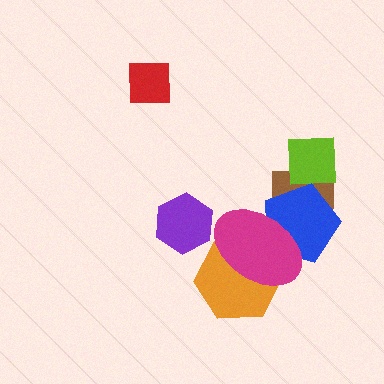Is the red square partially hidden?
No, no other shape covers it.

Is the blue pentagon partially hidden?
Yes, it is partially covered by another shape.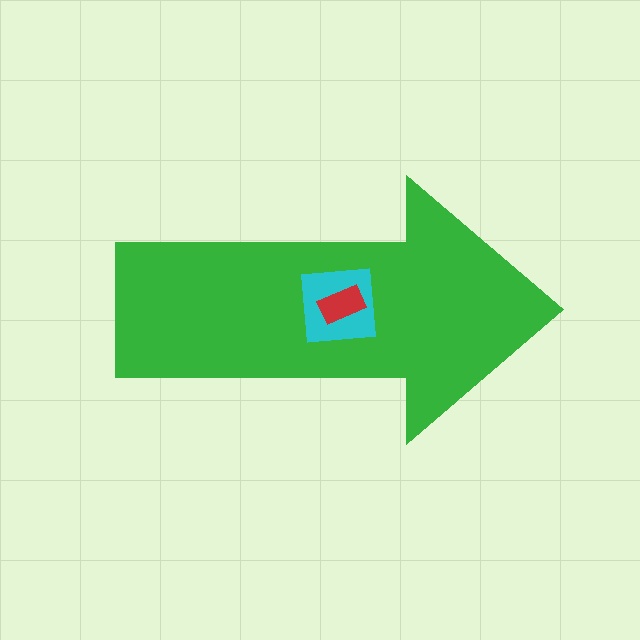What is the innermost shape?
The red rectangle.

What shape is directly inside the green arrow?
The cyan square.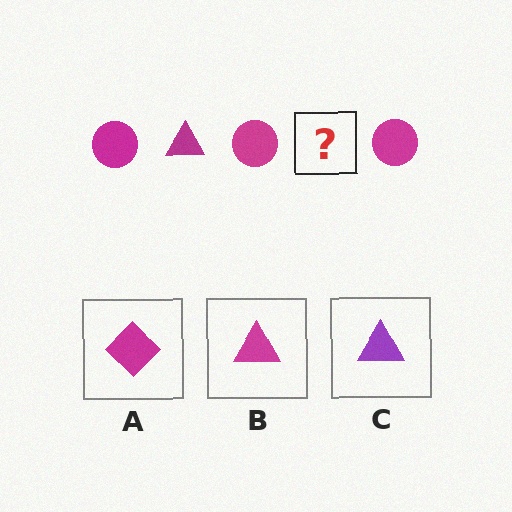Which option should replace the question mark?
Option B.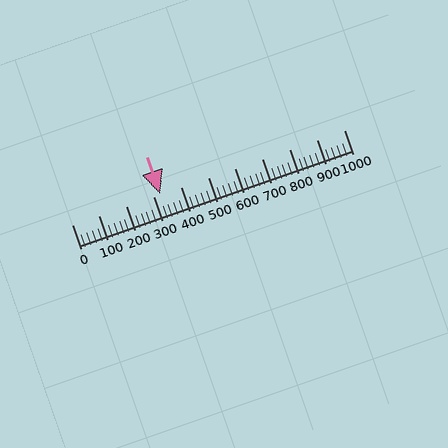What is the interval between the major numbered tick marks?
The major tick marks are spaced 100 units apart.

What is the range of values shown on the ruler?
The ruler shows values from 0 to 1000.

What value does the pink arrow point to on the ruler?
The pink arrow points to approximately 324.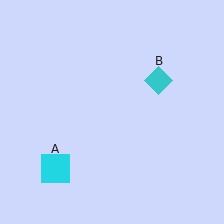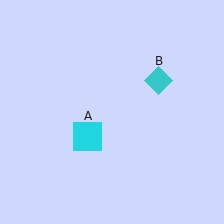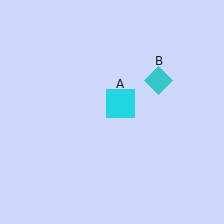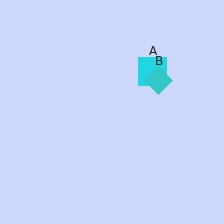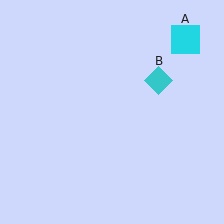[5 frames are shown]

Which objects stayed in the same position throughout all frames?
Cyan diamond (object B) remained stationary.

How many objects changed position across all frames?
1 object changed position: cyan square (object A).